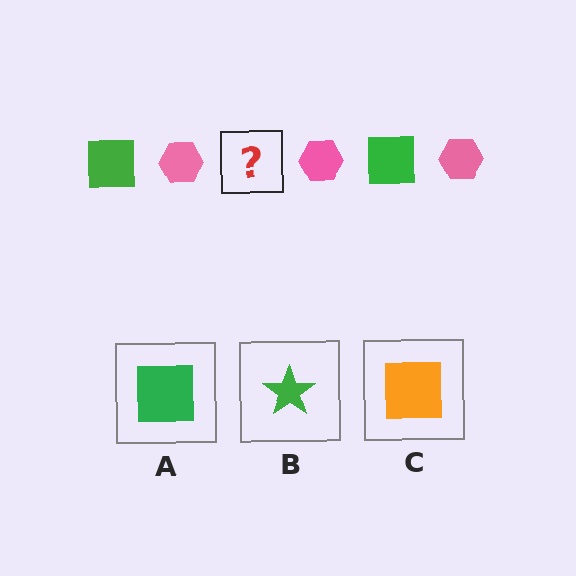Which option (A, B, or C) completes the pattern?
A.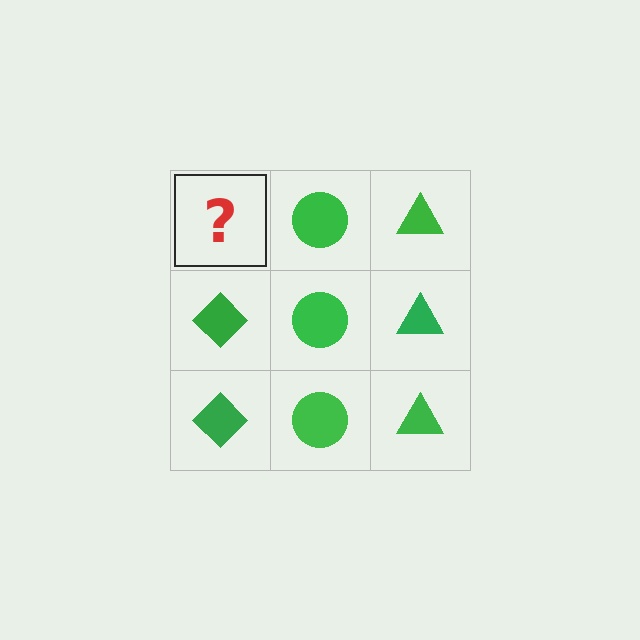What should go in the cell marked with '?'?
The missing cell should contain a green diamond.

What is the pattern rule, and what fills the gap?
The rule is that each column has a consistent shape. The gap should be filled with a green diamond.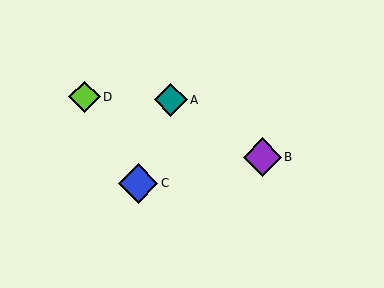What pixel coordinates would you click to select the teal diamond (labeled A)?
Click at (171, 100) to select the teal diamond A.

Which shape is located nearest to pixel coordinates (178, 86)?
The teal diamond (labeled A) at (171, 100) is nearest to that location.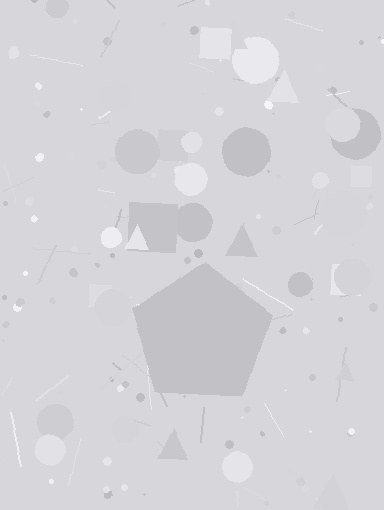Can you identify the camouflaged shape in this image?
The camouflaged shape is a pentagon.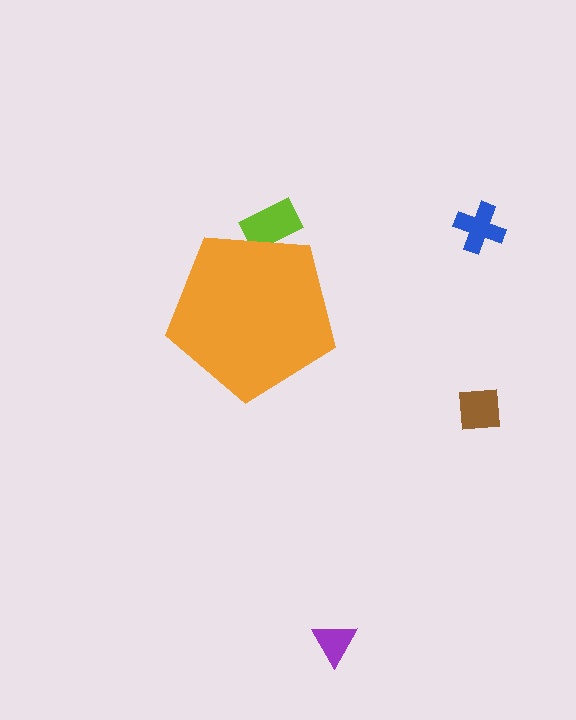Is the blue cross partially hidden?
No, the blue cross is fully visible.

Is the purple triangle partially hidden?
No, the purple triangle is fully visible.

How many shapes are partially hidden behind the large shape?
1 shape is partially hidden.